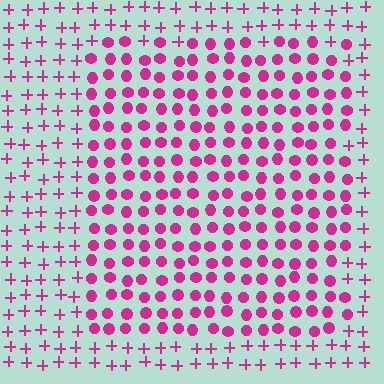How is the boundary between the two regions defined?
The boundary is defined by a change in element shape: circles inside vs. plus signs outside. All elements share the same color and spacing.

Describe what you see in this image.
The image is filled with small magenta elements arranged in a uniform grid. A rectangle-shaped region contains circles, while the surrounding area contains plus signs. The boundary is defined purely by the change in element shape.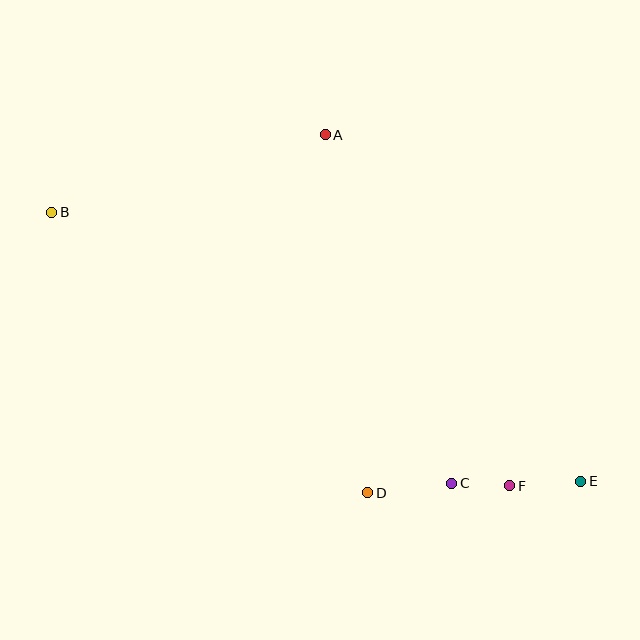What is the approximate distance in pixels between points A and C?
The distance between A and C is approximately 371 pixels.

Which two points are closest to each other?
Points C and F are closest to each other.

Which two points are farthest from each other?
Points B and E are farthest from each other.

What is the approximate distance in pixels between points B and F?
The distance between B and F is approximately 533 pixels.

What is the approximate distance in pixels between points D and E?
The distance between D and E is approximately 213 pixels.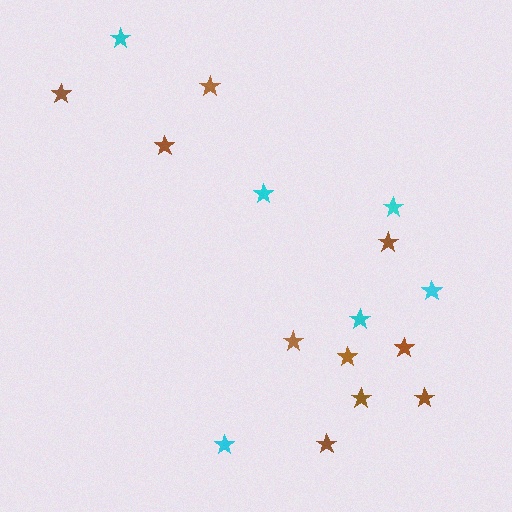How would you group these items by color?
There are 2 groups: one group of brown stars (10) and one group of cyan stars (6).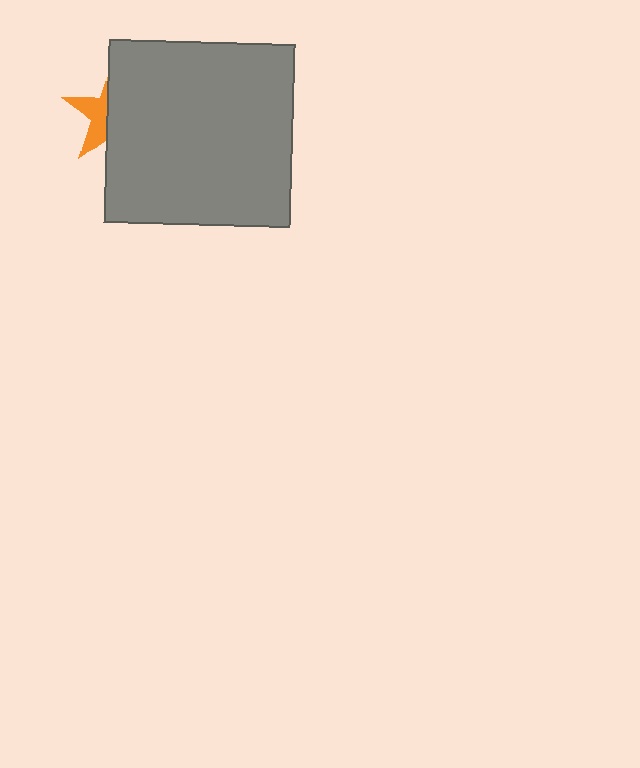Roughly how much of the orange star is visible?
A small part of it is visible (roughly 39%).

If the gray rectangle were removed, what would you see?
You would see the complete orange star.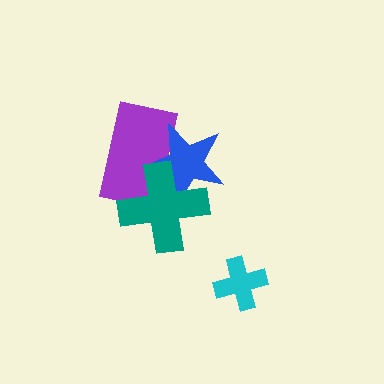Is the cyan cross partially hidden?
No, no other shape covers it.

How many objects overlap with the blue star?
2 objects overlap with the blue star.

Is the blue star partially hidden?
Yes, it is partially covered by another shape.